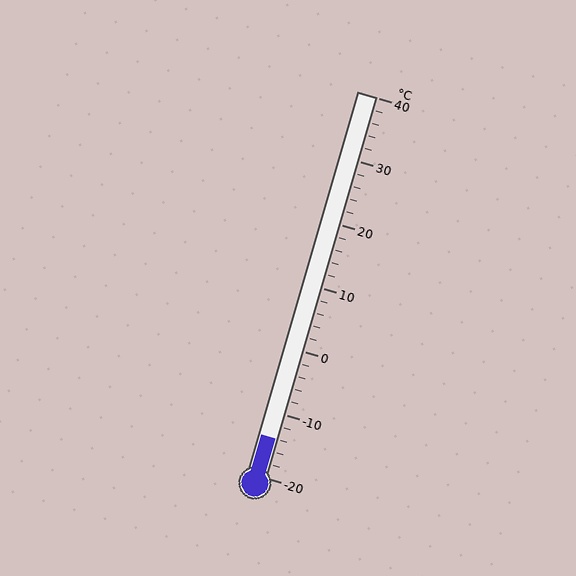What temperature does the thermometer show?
The thermometer shows approximately -14°C.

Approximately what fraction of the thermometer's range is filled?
The thermometer is filled to approximately 10% of its range.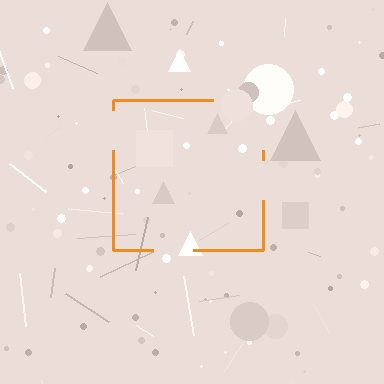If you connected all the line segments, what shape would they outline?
They would outline a square.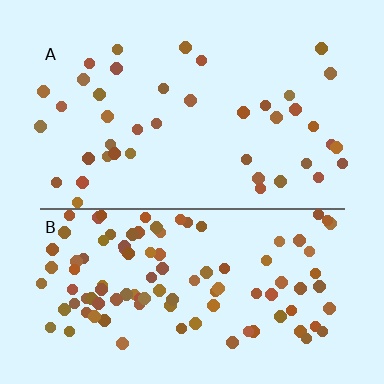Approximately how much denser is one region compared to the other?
Approximately 2.5× — region B over region A.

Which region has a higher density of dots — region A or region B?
B (the bottom).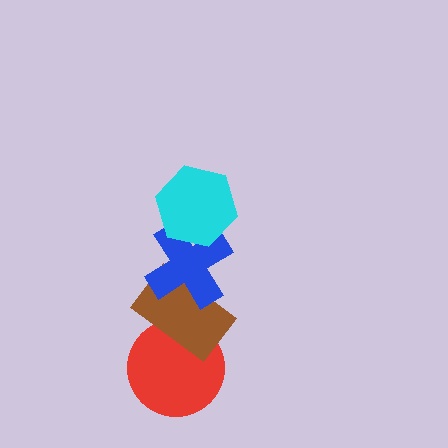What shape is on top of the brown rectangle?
The blue cross is on top of the brown rectangle.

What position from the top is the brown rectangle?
The brown rectangle is 3rd from the top.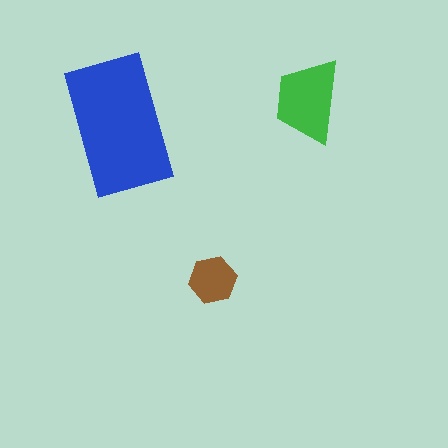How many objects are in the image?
There are 3 objects in the image.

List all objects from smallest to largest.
The brown hexagon, the green trapezoid, the blue rectangle.